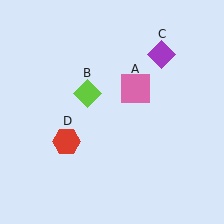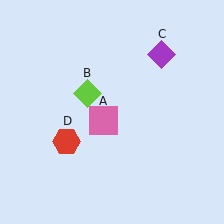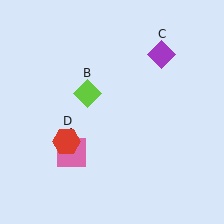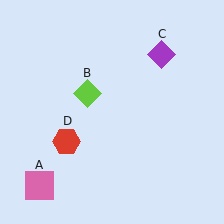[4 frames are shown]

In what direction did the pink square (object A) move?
The pink square (object A) moved down and to the left.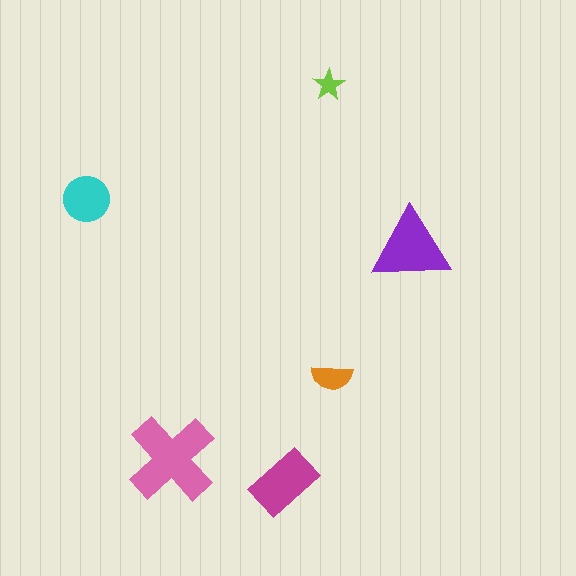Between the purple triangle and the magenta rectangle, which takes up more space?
The purple triangle.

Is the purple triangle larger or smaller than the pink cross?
Smaller.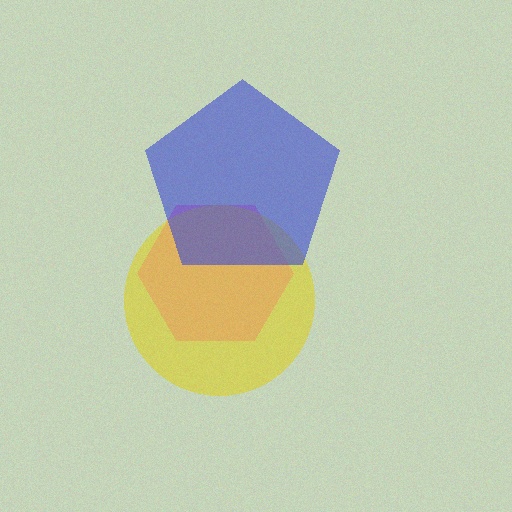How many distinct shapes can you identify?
There are 3 distinct shapes: a pink hexagon, a yellow circle, a blue pentagon.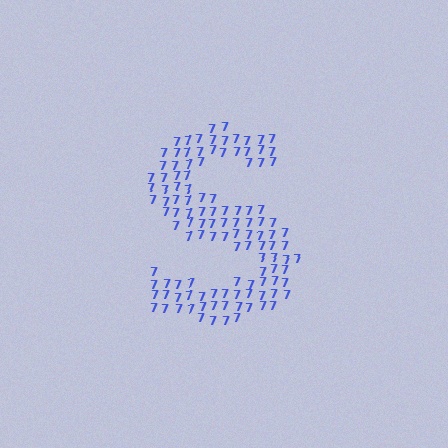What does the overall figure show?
The overall figure shows the letter S.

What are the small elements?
The small elements are digit 7's.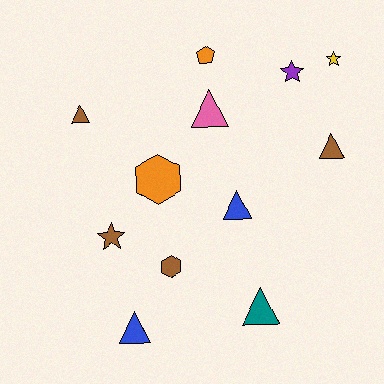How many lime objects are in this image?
There are no lime objects.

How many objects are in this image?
There are 12 objects.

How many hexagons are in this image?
There are 2 hexagons.